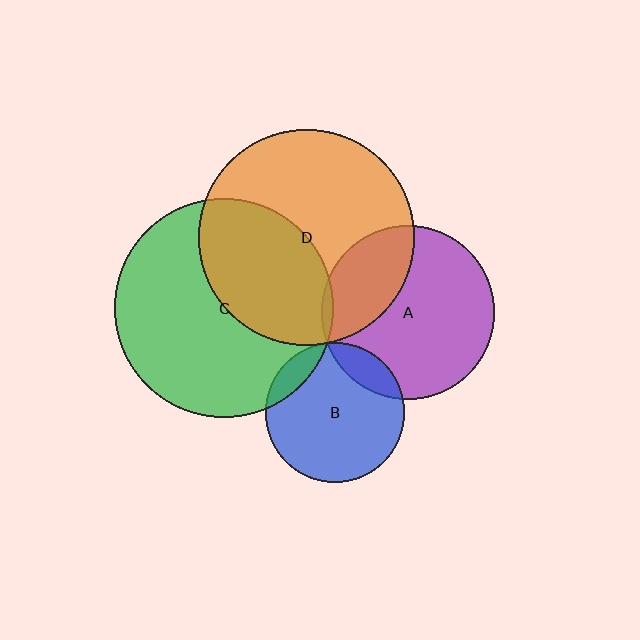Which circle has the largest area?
Circle C (green).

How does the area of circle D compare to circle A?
Approximately 1.6 times.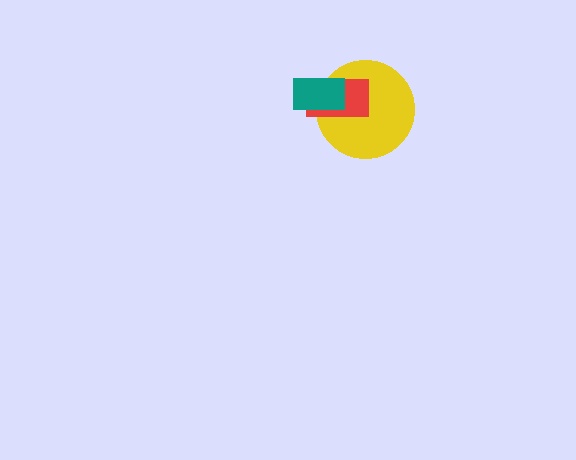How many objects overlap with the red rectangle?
2 objects overlap with the red rectangle.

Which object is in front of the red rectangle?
The teal rectangle is in front of the red rectangle.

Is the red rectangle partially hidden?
Yes, it is partially covered by another shape.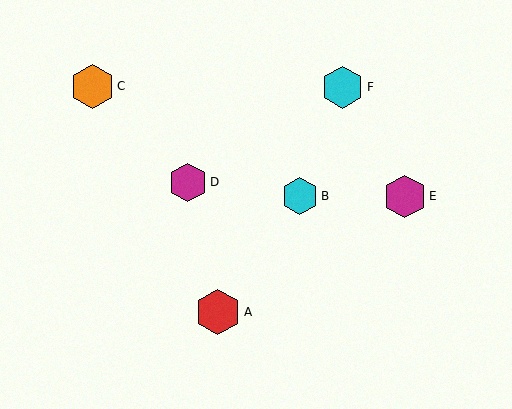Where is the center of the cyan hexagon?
The center of the cyan hexagon is at (343, 87).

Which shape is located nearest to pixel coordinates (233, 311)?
The red hexagon (labeled A) at (218, 312) is nearest to that location.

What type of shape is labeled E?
Shape E is a magenta hexagon.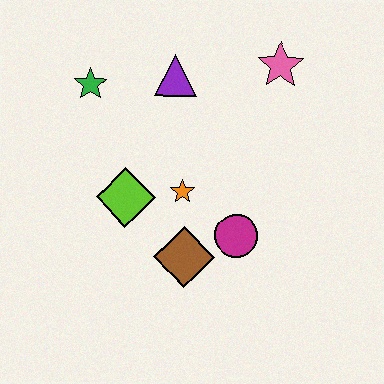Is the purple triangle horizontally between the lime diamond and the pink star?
Yes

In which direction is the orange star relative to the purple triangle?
The orange star is below the purple triangle.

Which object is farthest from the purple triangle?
The brown diamond is farthest from the purple triangle.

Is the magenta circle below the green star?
Yes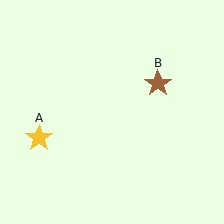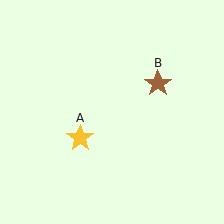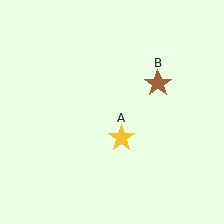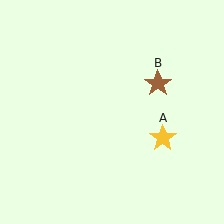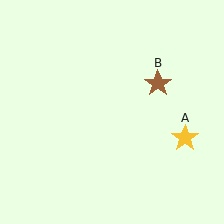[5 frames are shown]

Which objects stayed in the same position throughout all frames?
Brown star (object B) remained stationary.